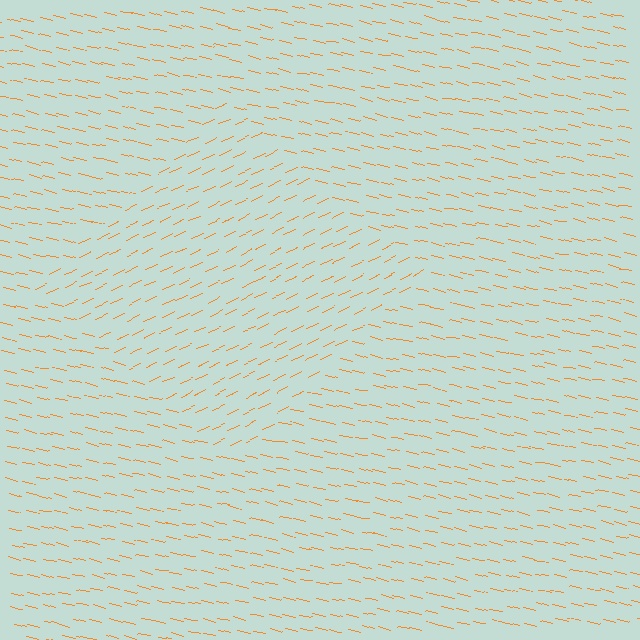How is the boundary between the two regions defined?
The boundary is defined purely by a change in line orientation (approximately 38 degrees difference). All lines are the same color and thickness.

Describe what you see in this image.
The image is filled with small orange line segments. A diamond region in the image has lines oriented differently from the surrounding lines, creating a visible texture boundary.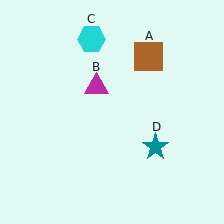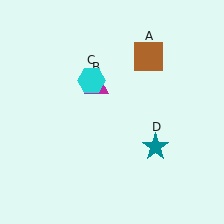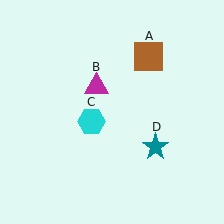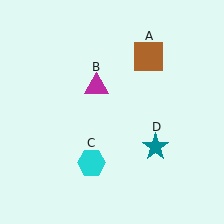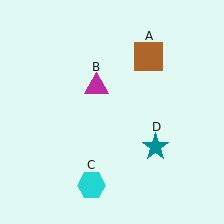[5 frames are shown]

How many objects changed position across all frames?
1 object changed position: cyan hexagon (object C).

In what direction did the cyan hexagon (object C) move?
The cyan hexagon (object C) moved down.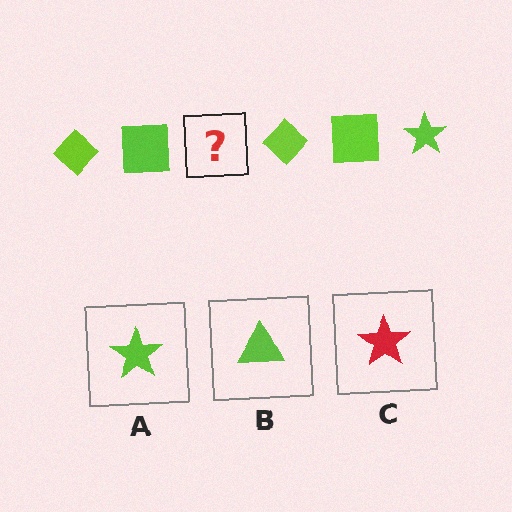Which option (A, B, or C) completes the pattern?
A.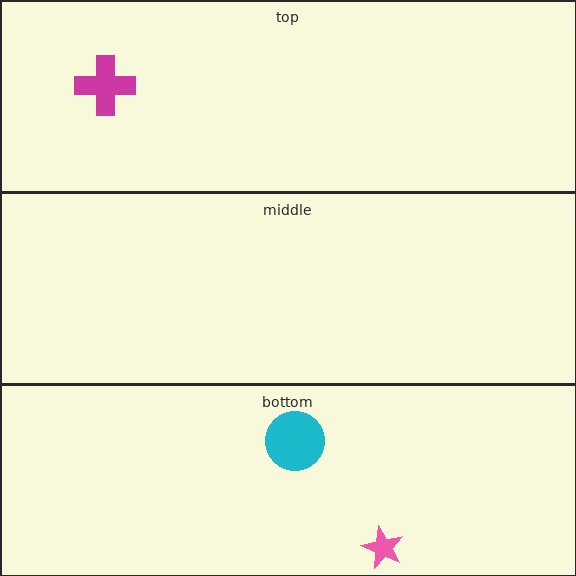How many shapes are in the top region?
1.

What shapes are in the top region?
The magenta cross.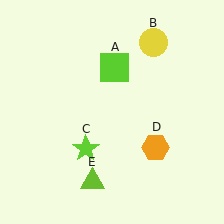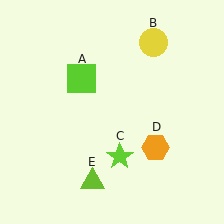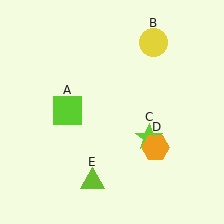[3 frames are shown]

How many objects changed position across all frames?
2 objects changed position: lime square (object A), lime star (object C).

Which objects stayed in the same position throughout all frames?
Yellow circle (object B) and orange hexagon (object D) and lime triangle (object E) remained stationary.